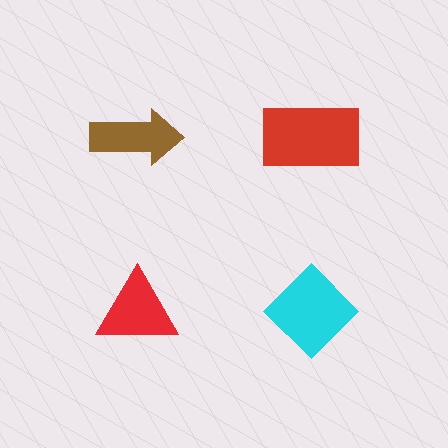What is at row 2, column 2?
A cyan diamond.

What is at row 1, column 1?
A brown arrow.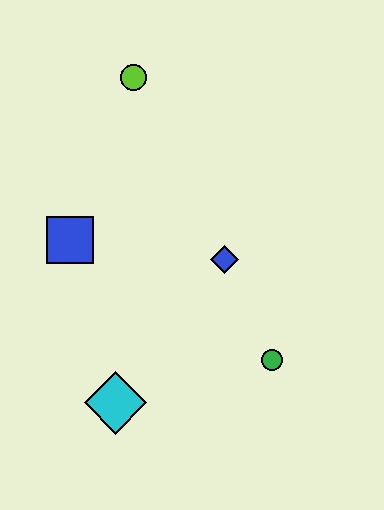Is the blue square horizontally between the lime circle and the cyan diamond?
No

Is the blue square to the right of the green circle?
No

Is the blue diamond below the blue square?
Yes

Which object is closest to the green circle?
The blue diamond is closest to the green circle.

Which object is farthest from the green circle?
The lime circle is farthest from the green circle.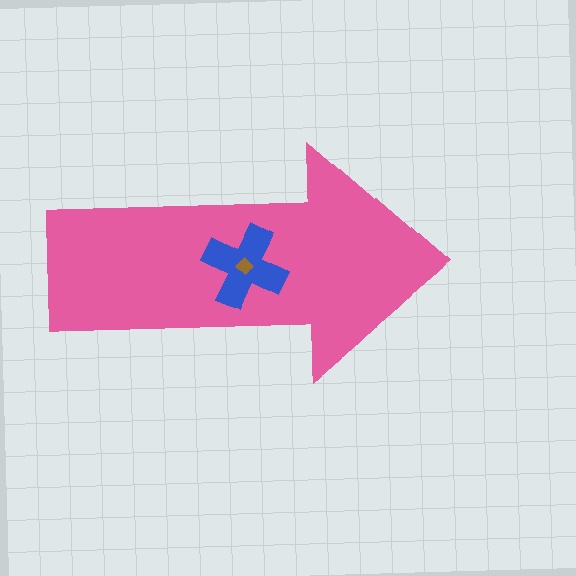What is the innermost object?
The brown diamond.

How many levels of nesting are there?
3.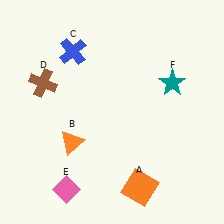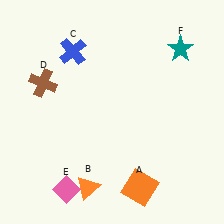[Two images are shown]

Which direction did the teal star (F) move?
The teal star (F) moved up.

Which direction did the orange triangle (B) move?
The orange triangle (B) moved down.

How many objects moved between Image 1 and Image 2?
2 objects moved between the two images.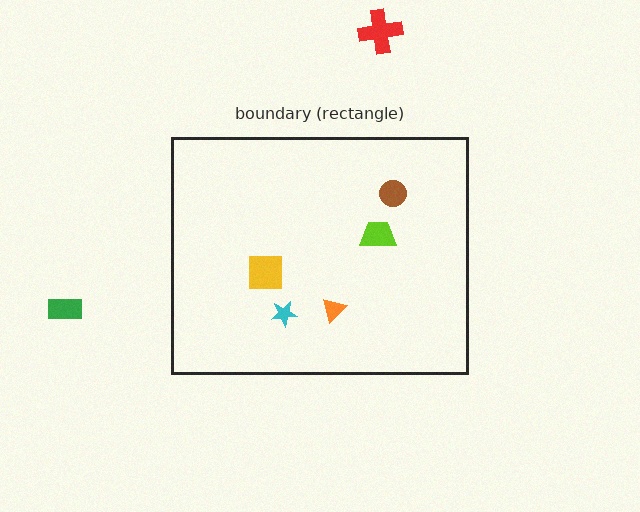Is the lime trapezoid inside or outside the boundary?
Inside.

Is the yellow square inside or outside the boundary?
Inside.